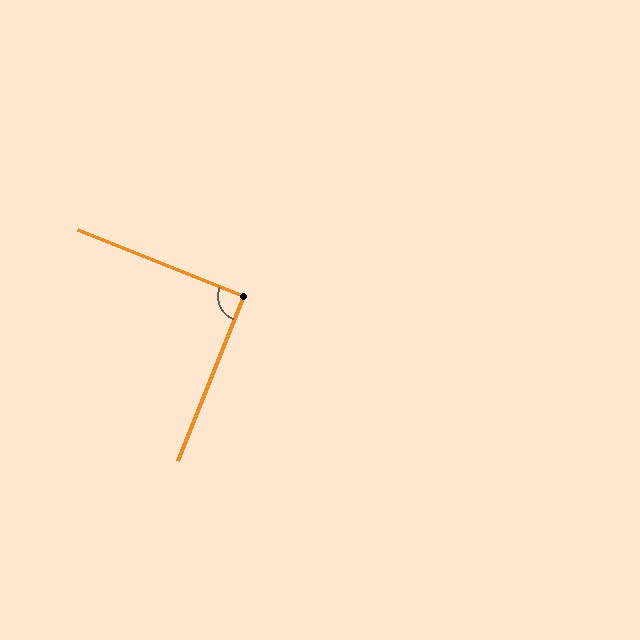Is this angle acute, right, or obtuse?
It is approximately a right angle.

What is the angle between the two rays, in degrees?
Approximately 90 degrees.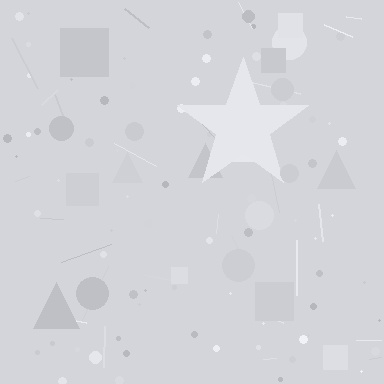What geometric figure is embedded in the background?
A star is embedded in the background.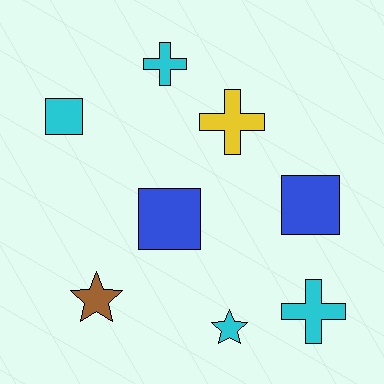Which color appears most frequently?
Cyan, with 4 objects.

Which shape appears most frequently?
Square, with 3 objects.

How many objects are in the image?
There are 8 objects.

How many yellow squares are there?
There are no yellow squares.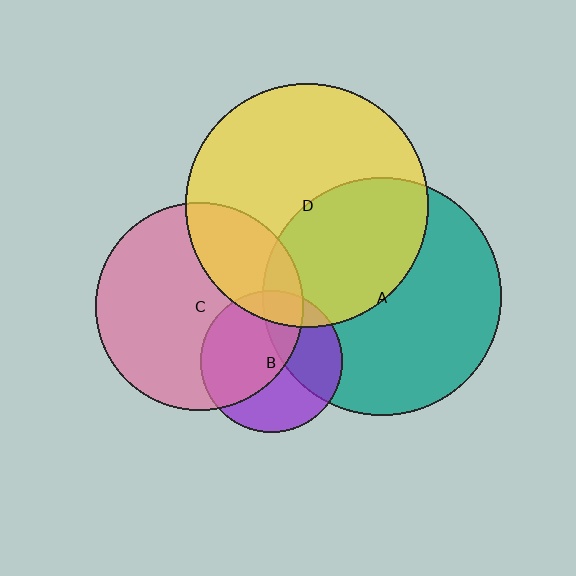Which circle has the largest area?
Circle D (yellow).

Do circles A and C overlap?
Yes.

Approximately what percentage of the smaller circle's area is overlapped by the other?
Approximately 10%.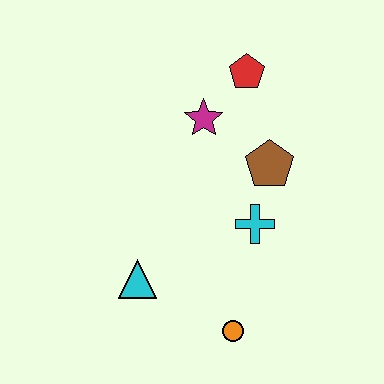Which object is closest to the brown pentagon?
The cyan cross is closest to the brown pentagon.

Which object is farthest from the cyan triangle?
The red pentagon is farthest from the cyan triangle.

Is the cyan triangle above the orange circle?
Yes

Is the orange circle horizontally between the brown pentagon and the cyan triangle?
Yes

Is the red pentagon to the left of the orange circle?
No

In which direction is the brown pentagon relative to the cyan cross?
The brown pentagon is above the cyan cross.